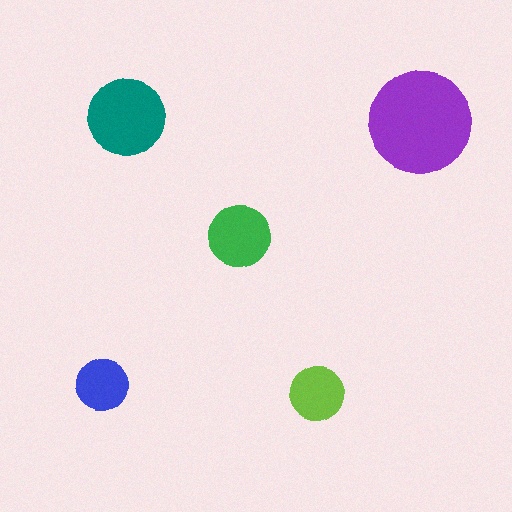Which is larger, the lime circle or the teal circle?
The teal one.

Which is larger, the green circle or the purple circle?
The purple one.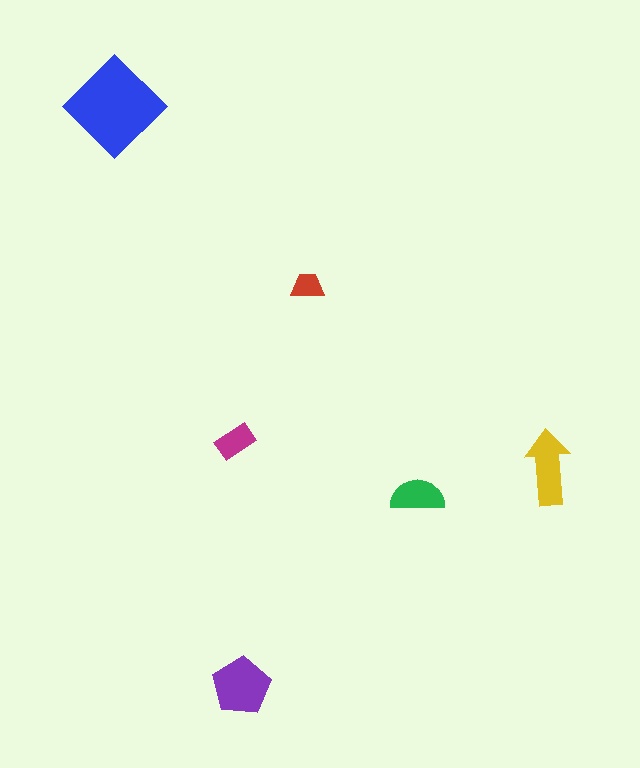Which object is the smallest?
The red trapezoid.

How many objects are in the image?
There are 6 objects in the image.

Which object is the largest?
The blue diamond.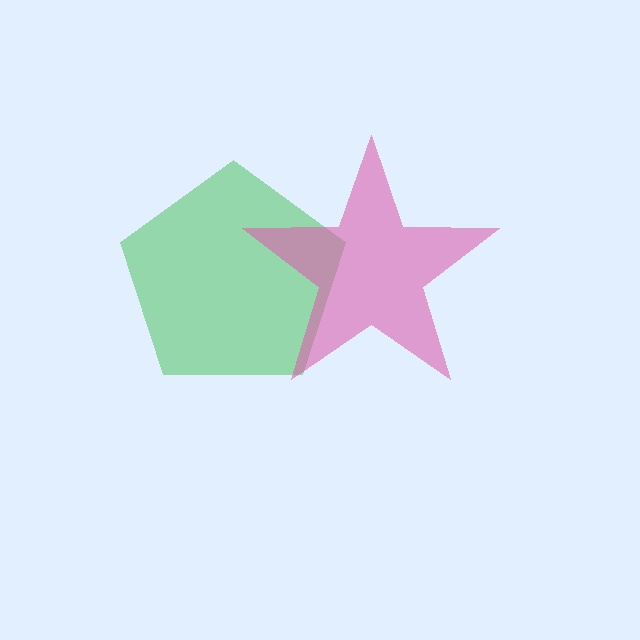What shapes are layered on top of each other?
The layered shapes are: a green pentagon, a pink star.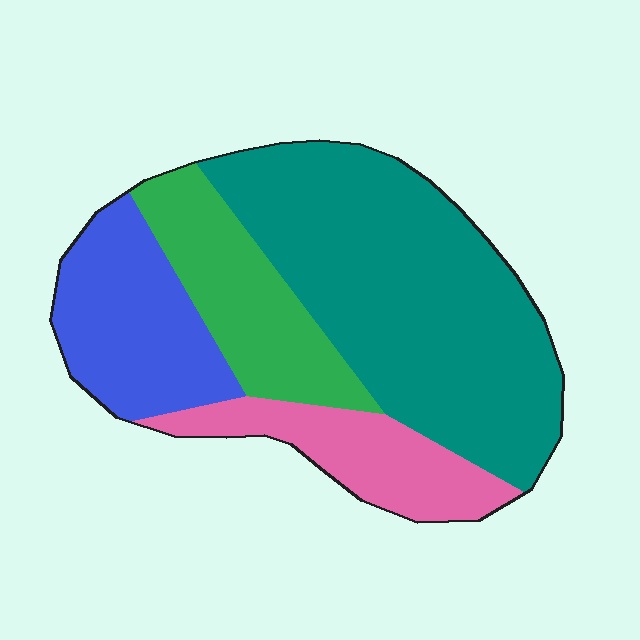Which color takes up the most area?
Teal, at roughly 50%.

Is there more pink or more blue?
Blue.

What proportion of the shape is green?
Green takes up less than a quarter of the shape.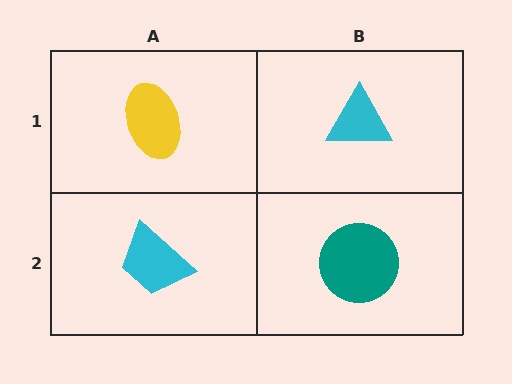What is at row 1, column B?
A cyan triangle.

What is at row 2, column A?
A cyan trapezoid.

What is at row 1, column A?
A yellow ellipse.